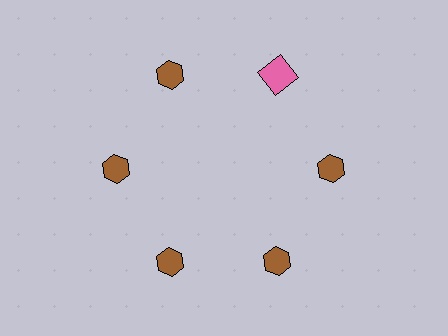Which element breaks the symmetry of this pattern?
The pink square at roughly the 1 o'clock position breaks the symmetry. All other shapes are brown hexagons.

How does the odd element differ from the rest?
It differs in both color (pink instead of brown) and shape (square instead of hexagon).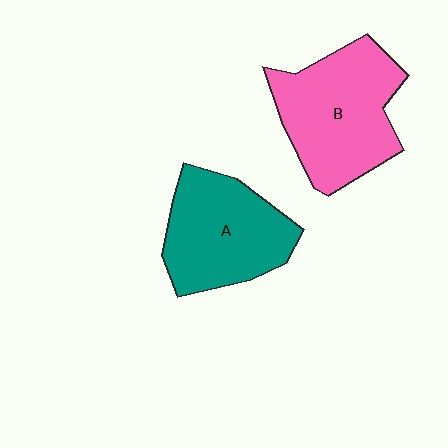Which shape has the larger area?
Shape B (pink).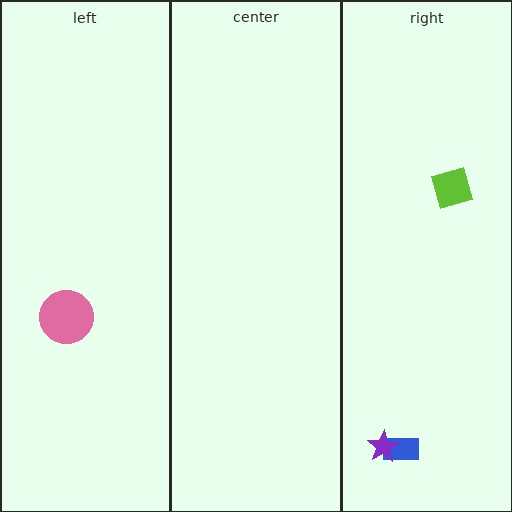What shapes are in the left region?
The pink circle.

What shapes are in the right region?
The blue rectangle, the lime diamond, the purple star.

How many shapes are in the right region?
3.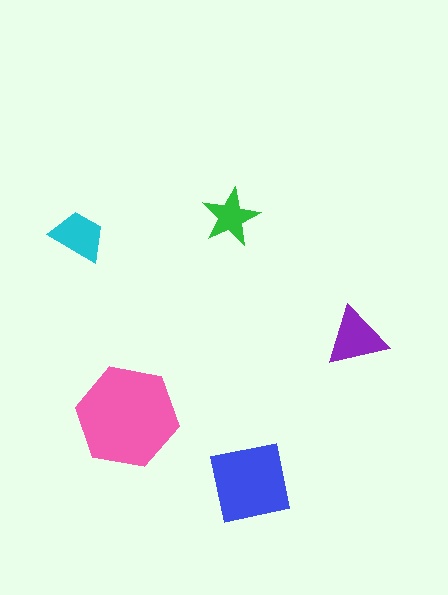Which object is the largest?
The pink hexagon.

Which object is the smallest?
The green star.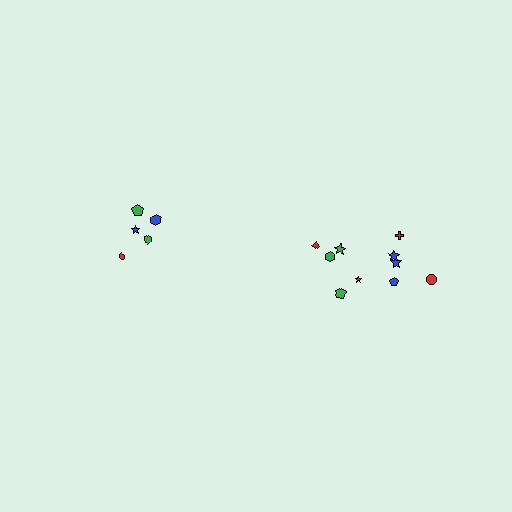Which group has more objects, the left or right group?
The right group.